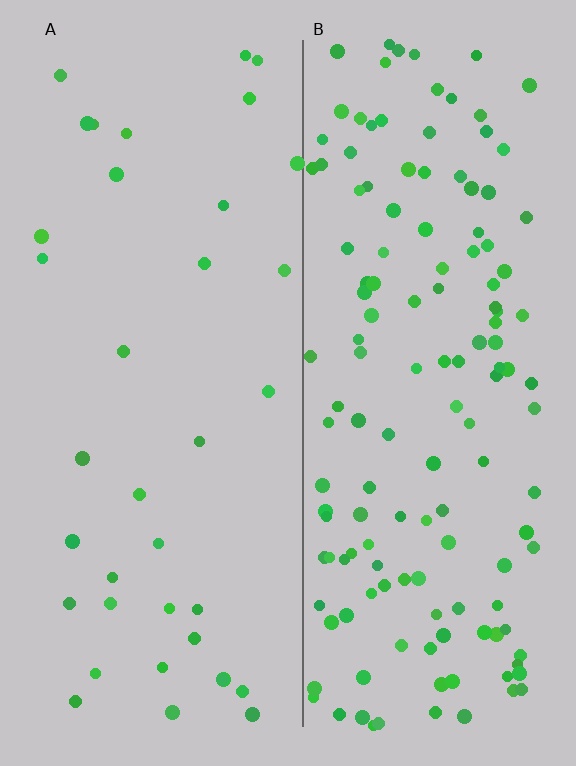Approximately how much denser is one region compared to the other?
Approximately 4.0× — region B over region A.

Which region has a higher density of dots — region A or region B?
B (the right).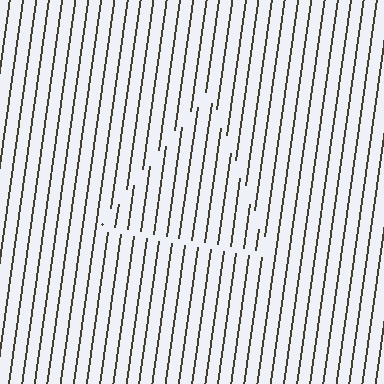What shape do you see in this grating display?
An illusory triangle. The interior of the shape contains the same grating, shifted by half a period — the contour is defined by the phase discontinuity where line-ends from the inner and outer gratings abut.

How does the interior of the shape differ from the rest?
The interior of the shape contains the same grating, shifted by half a period — the contour is defined by the phase discontinuity where line-ends from the inner and outer gratings abut.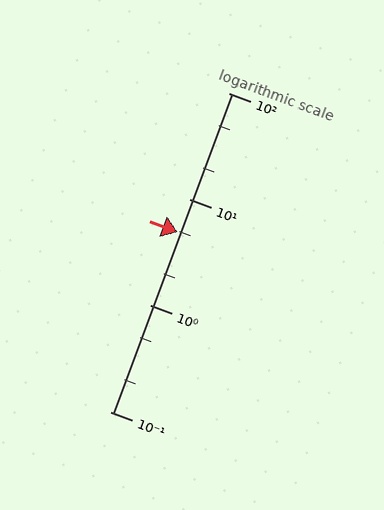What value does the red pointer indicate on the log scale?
The pointer indicates approximately 4.9.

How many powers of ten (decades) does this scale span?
The scale spans 3 decades, from 0.1 to 100.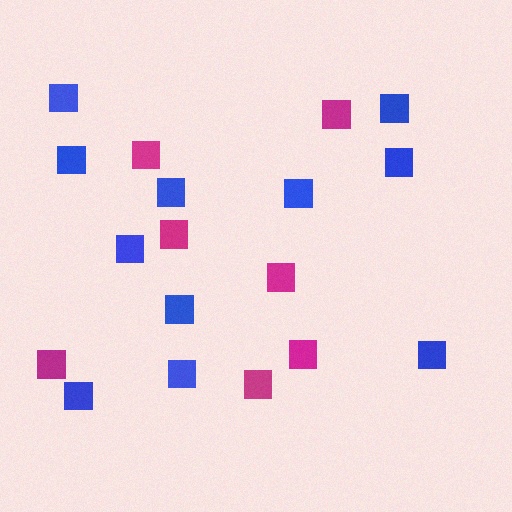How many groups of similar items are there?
There are 2 groups: one group of blue squares (11) and one group of magenta squares (7).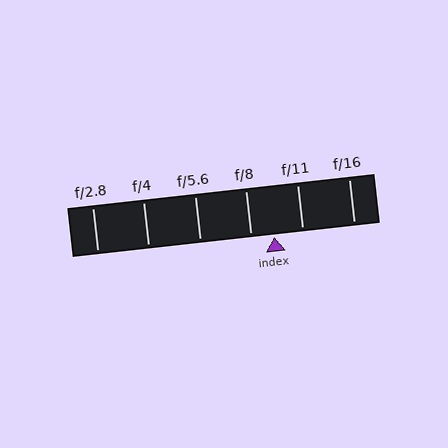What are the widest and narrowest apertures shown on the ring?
The widest aperture shown is f/2.8 and the narrowest is f/16.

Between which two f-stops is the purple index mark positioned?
The index mark is between f/8 and f/11.